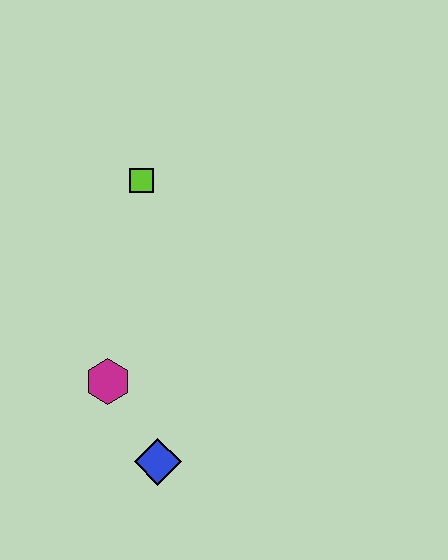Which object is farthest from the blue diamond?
The lime square is farthest from the blue diamond.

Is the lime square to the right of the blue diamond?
No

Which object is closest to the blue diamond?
The magenta hexagon is closest to the blue diamond.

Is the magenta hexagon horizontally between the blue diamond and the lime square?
No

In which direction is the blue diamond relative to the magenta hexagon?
The blue diamond is below the magenta hexagon.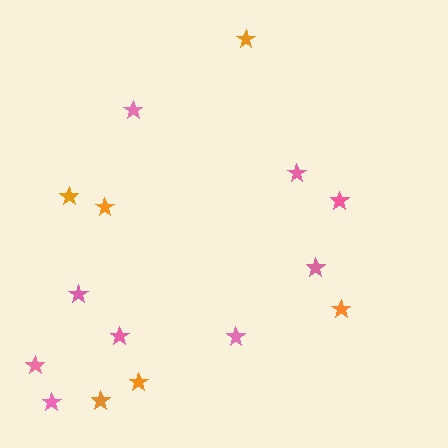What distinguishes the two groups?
There are 2 groups: one group of orange stars (6) and one group of pink stars (9).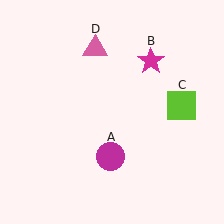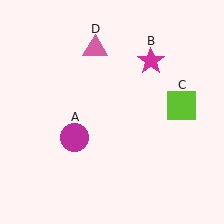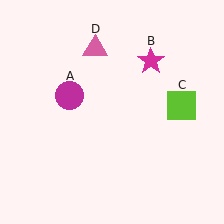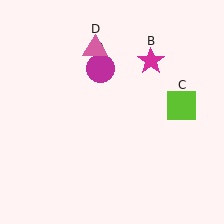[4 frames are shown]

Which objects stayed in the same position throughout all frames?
Magenta star (object B) and lime square (object C) and pink triangle (object D) remained stationary.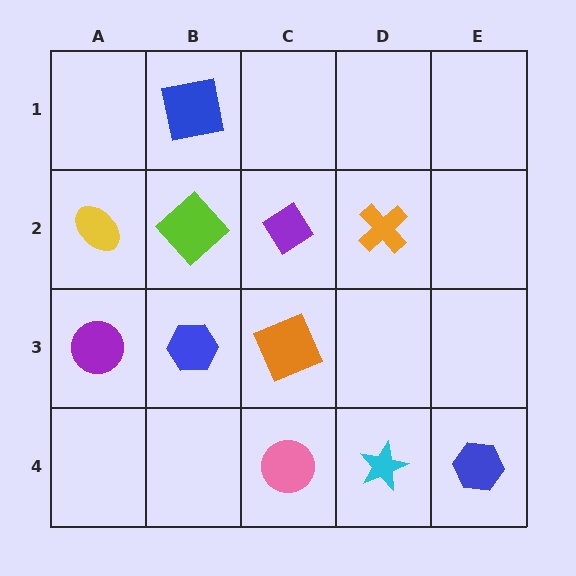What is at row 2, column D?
An orange cross.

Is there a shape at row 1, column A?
No, that cell is empty.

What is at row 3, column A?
A purple circle.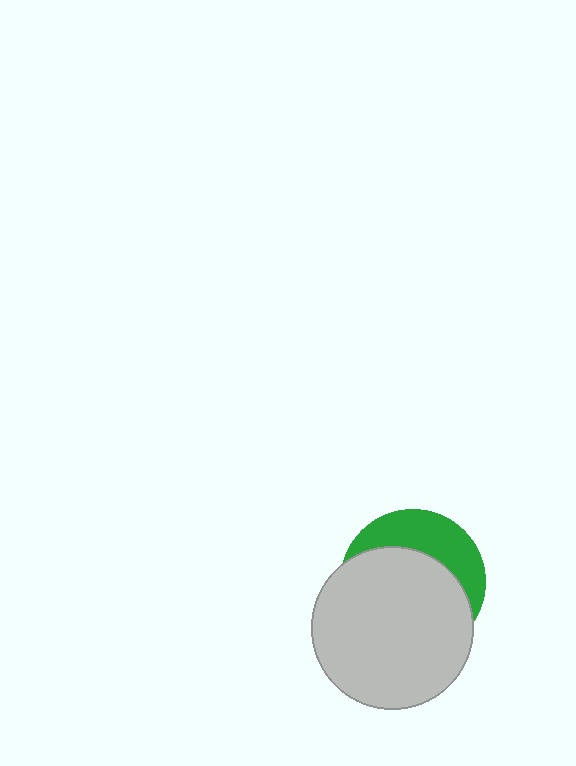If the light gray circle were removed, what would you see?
You would see the complete green circle.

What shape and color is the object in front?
The object in front is a light gray circle.